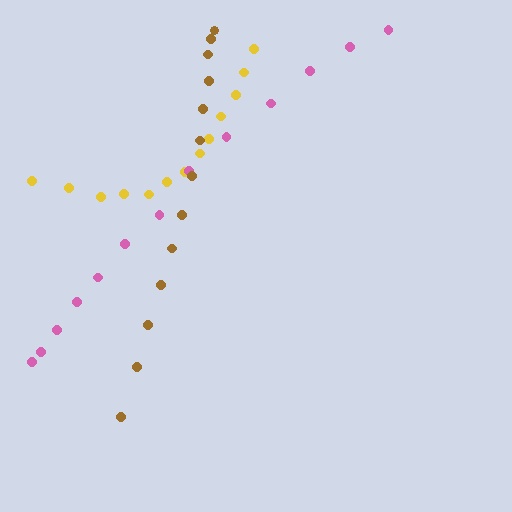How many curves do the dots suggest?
There are 3 distinct paths.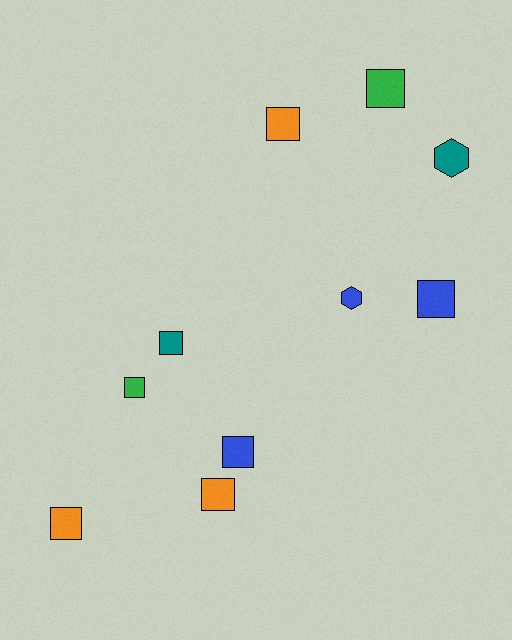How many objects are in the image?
There are 10 objects.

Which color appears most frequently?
Blue, with 3 objects.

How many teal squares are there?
There is 1 teal square.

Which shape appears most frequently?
Square, with 8 objects.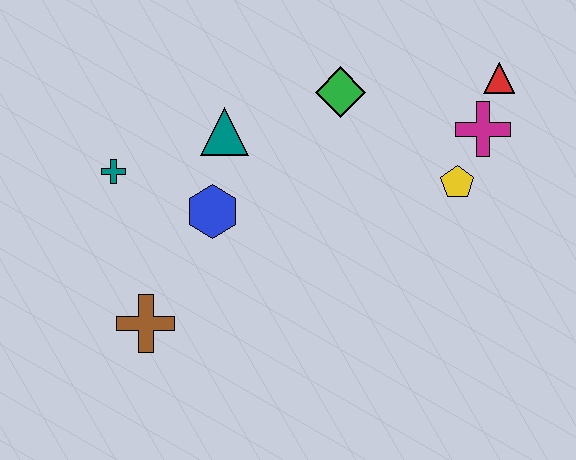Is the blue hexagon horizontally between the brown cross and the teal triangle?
Yes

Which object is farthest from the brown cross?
The red triangle is farthest from the brown cross.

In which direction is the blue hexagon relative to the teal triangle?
The blue hexagon is below the teal triangle.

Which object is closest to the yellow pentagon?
The magenta cross is closest to the yellow pentagon.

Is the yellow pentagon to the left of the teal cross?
No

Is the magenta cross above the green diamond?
No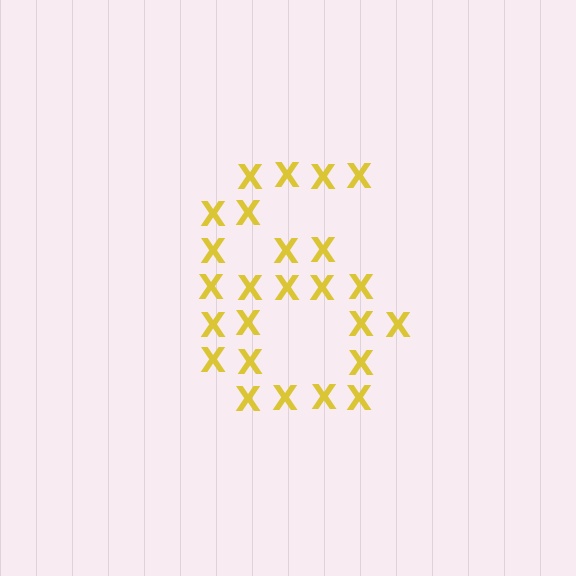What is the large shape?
The large shape is the digit 6.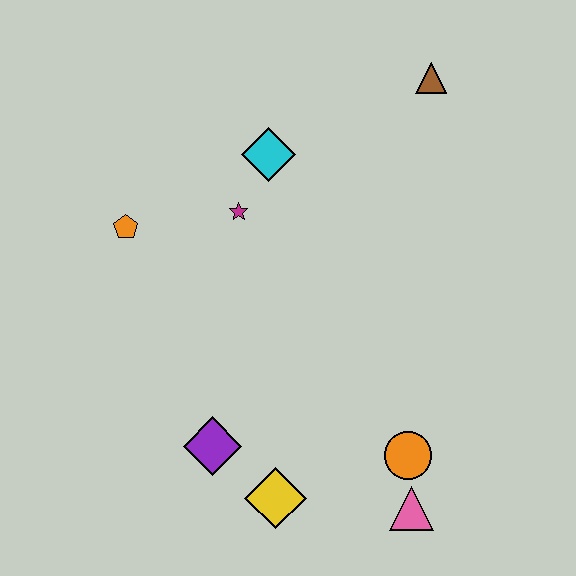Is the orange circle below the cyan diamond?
Yes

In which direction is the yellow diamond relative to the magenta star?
The yellow diamond is below the magenta star.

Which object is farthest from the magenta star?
The pink triangle is farthest from the magenta star.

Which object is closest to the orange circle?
The pink triangle is closest to the orange circle.